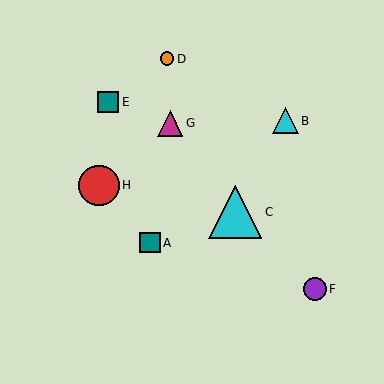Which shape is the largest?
The cyan triangle (labeled C) is the largest.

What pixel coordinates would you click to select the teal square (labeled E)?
Click at (108, 102) to select the teal square E.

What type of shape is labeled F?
Shape F is a purple circle.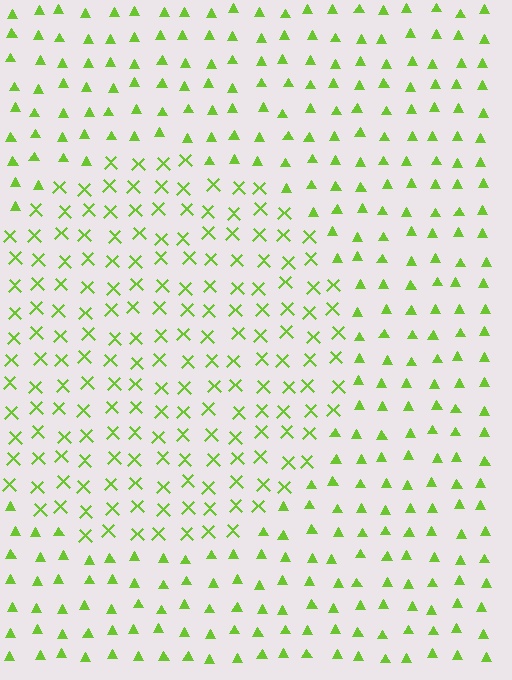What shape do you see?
I see a circle.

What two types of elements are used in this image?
The image uses X marks inside the circle region and triangles outside it.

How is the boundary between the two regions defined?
The boundary is defined by a change in element shape: X marks inside vs. triangles outside. All elements share the same color and spacing.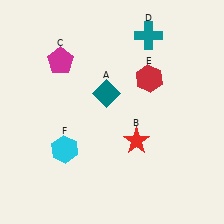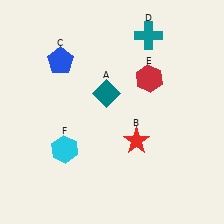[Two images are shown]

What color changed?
The pentagon (C) changed from magenta in Image 1 to blue in Image 2.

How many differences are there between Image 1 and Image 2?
There is 1 difference between the two images.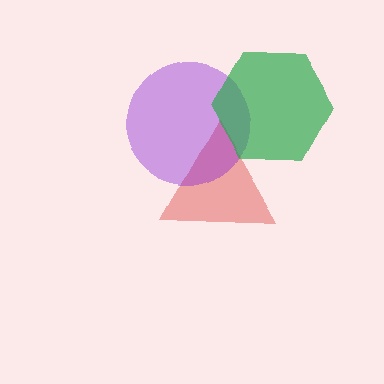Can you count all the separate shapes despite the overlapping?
Yes, there are 3 separate shapes.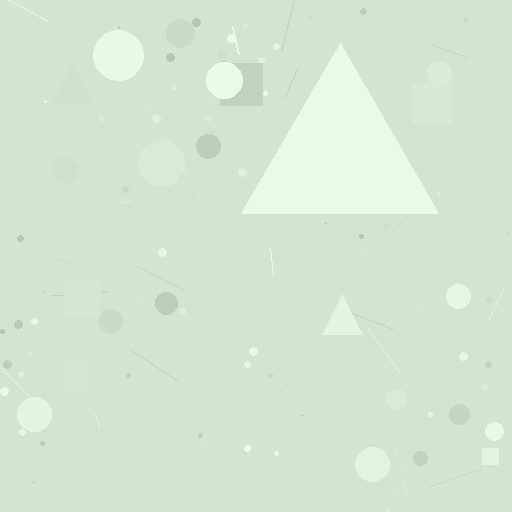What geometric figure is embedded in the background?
A triangle is embedded in the background.